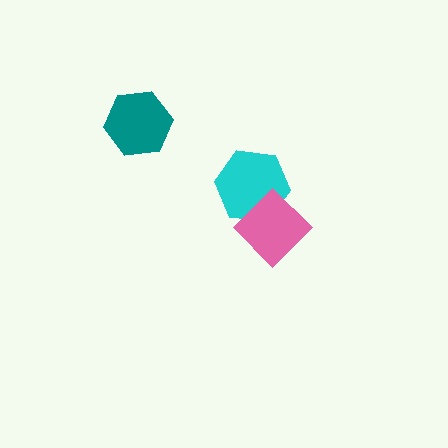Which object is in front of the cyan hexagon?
The pink diamond is in front of the cyan hexagon.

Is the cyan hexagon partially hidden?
Yes, it is partially covered by another shape.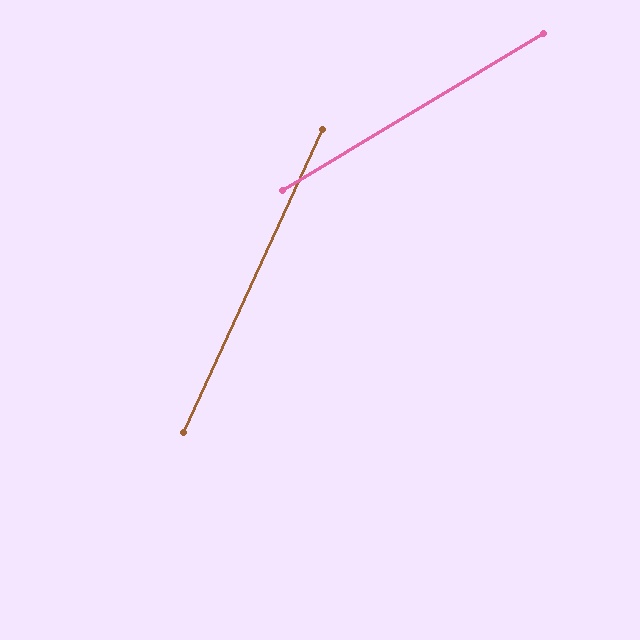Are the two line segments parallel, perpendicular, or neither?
Neither parallel nor perpendicular — they differ by about 34°.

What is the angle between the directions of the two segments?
Approximately 34 degrees.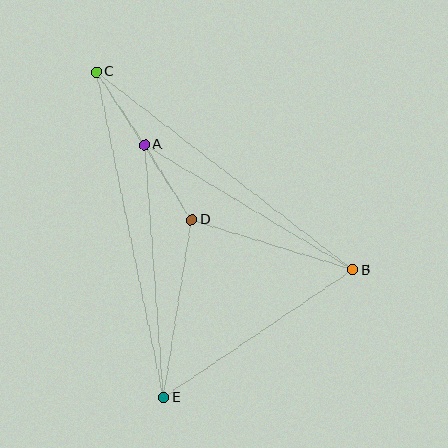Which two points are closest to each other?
Points A and C are closest to each other.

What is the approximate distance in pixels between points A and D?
The distance between A and D is approximately 89 pixels.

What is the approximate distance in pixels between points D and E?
The distance between D and E is approximately 180 pixels.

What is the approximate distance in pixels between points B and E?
The distance between B and E is approximately 228 pixels.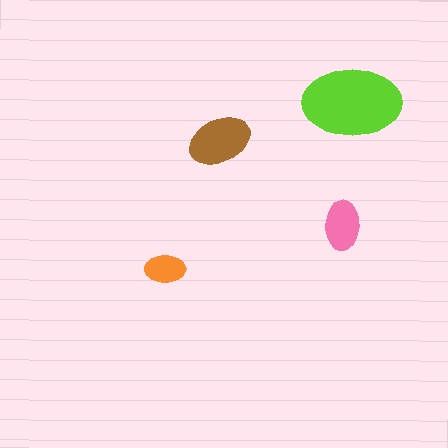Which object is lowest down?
The orange ellipse is bottommost.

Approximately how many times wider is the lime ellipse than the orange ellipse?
About 2.5 times wider.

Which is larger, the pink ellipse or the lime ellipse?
The lime one.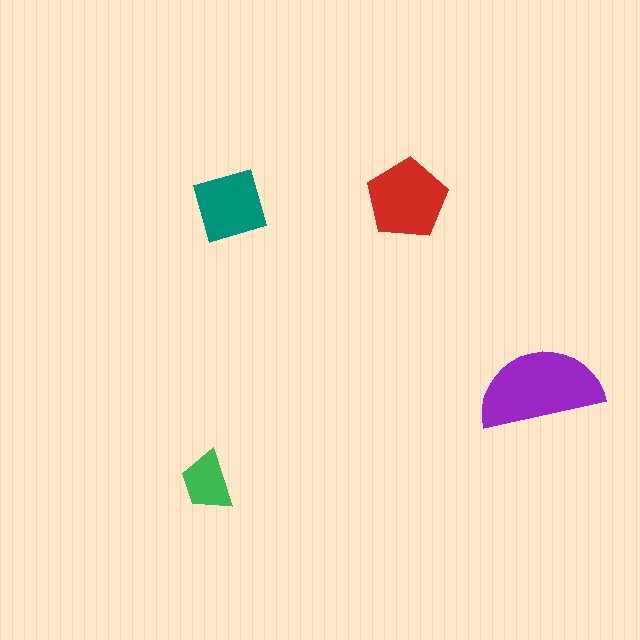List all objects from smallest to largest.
The green trapezoid, the teal diamond, the red pentagon, the purple semicircle.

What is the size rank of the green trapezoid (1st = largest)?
4th.